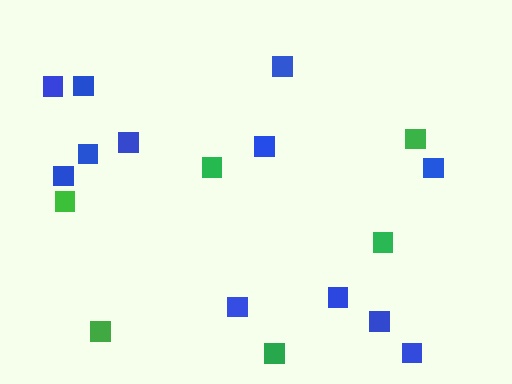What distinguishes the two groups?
There are 2 groups: one group of green squares (6) and one group of blue squares (12).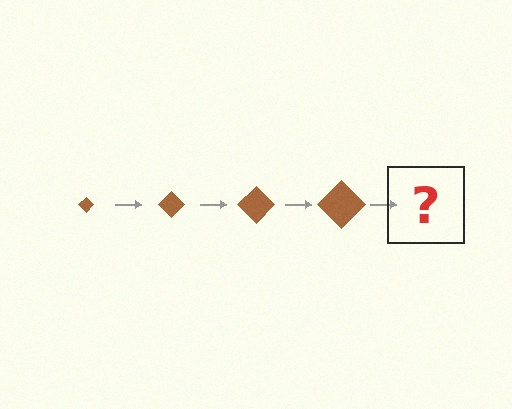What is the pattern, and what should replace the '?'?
The pattern is that the diamond gets progressively larger each step. The '?' should be a brown diamond, larger than the previous one.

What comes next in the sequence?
The next element should be a brown diamond, larger than the previous one.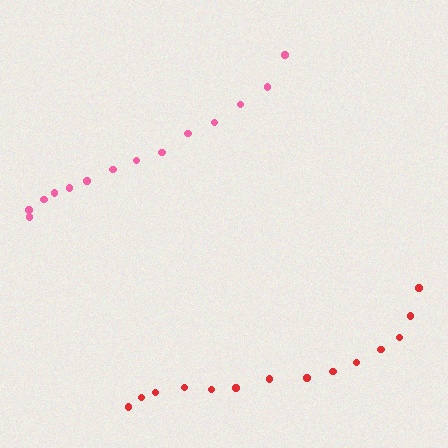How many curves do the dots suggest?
There are 2 distinct paths.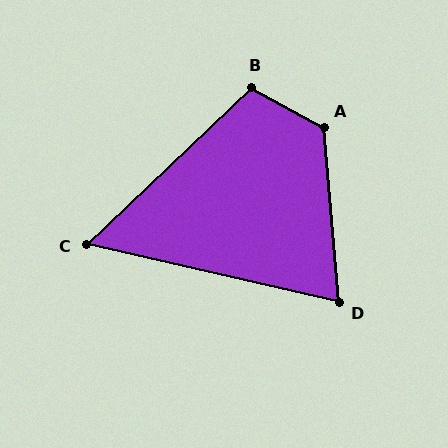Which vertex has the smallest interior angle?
C, at approximately 56 degrees.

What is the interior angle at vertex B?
Approximately 108 degrees (obtuse).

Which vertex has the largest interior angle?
A, at approximately 124 degrees.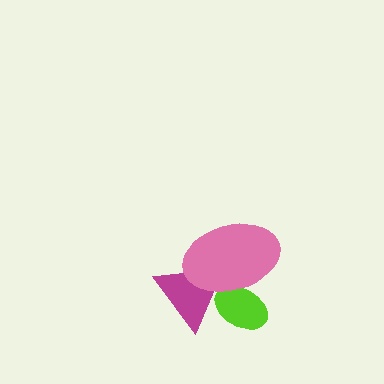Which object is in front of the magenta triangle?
The pink ellipse is in front of the magenta triangle.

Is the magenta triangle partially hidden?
Yes, it is partially covered by another shape.